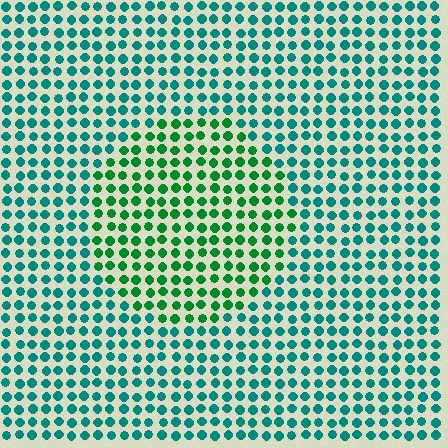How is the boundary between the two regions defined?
The boundary is defined purely by a slight shift in hue (about 38 degrees). Spacing, size, and orientation are identical on both sides.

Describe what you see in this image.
The image is filled with small teal elements in a uniform arrangement. A circle-shaped region is visible where the elements are tinted to a slightly different hue, forming a subtle color boundary.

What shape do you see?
I see a circle.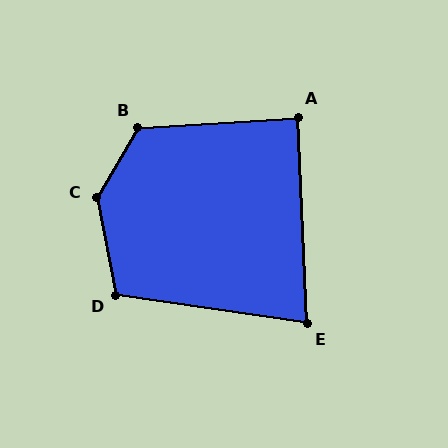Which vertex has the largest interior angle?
C, at approximately 139 degrees.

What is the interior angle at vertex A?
Approximately 89 degrees (approximately right).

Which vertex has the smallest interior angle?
E, at approximately 79 degrees.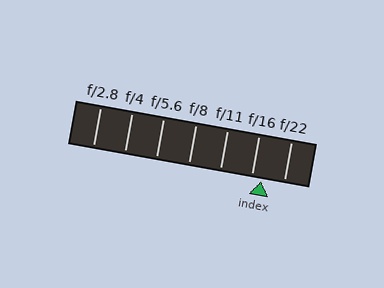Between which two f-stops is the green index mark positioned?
The index mark is between f/16 and f/22.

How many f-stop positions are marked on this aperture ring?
There are 7 f-stop positions marked.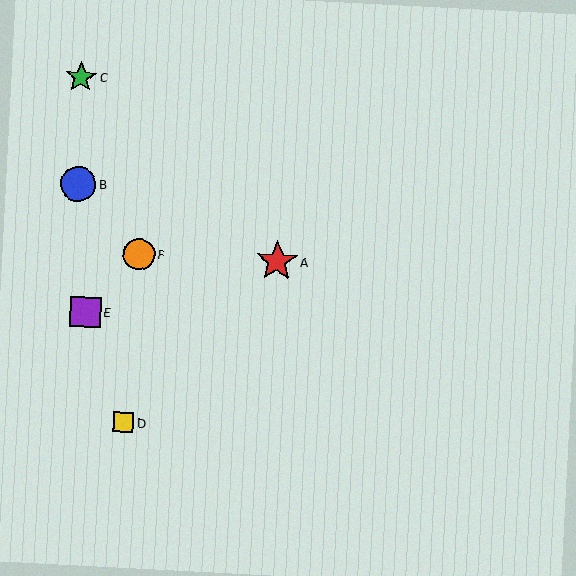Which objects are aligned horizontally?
Objects A, F are aligned horizontally.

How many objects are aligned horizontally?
2 objects (A, F) are aligned horizontally.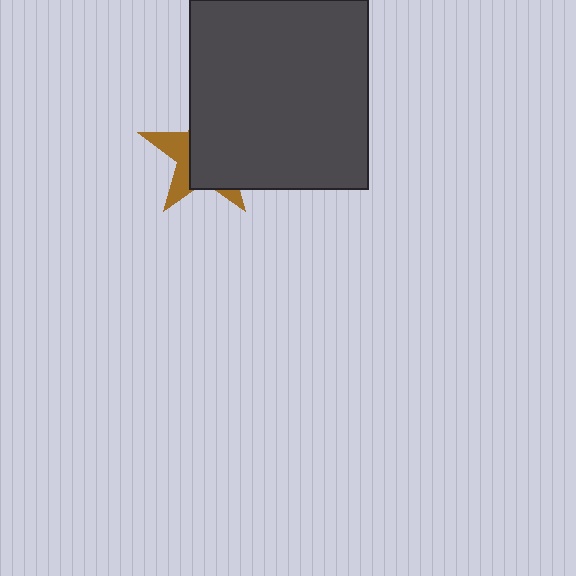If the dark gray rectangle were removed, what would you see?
You would see the complete brown star.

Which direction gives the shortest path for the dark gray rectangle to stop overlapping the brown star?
Moving right gives the shortest separation.